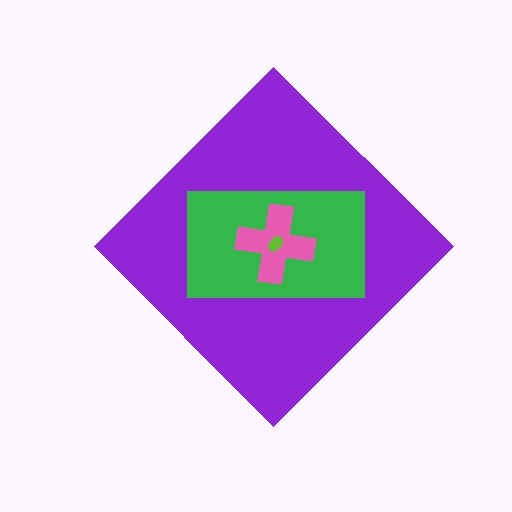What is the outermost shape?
The purple diamond.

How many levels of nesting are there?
4.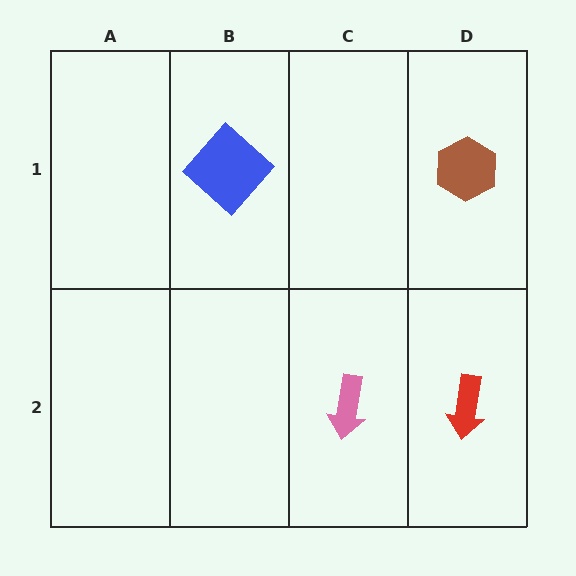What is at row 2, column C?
A pink arrow.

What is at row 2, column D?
A red arrow.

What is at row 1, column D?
A brown hexagon.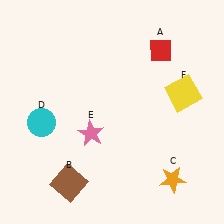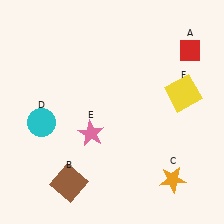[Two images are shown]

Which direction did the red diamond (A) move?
The red diamond (A) moved right.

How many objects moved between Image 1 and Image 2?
1 object moved between the two images.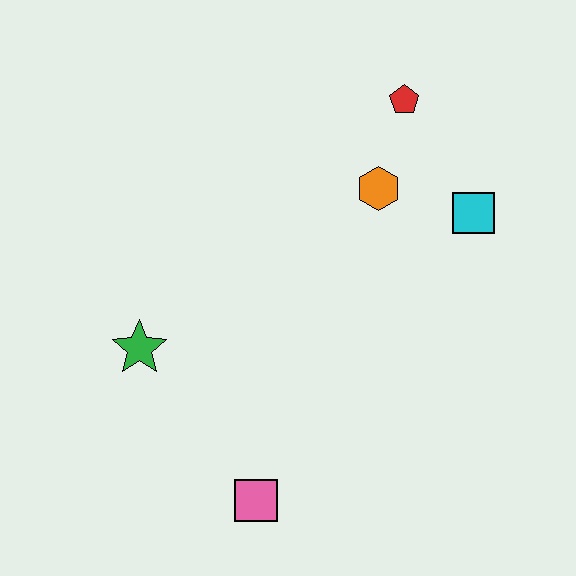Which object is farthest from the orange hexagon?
The pink square is farthest from the orange hexagon.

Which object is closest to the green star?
The pink square is closest to the green star.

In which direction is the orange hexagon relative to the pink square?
The orange hexagon is above the pink square.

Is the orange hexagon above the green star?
Yes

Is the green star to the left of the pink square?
Yes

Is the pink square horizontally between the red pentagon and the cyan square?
No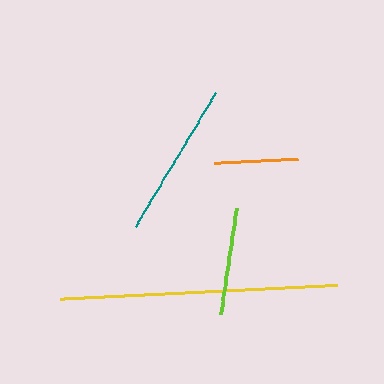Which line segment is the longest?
The yellow line is the longest at approximately 278 pixels.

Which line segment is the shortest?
The orange line is the shortest at approximately 85 pixels.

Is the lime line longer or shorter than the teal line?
The teal line is longer than the lime line.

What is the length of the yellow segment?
The yellow segment is approximately 278 pixels long.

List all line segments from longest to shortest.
From longest to shortest: yellow, teal, lime, orange.